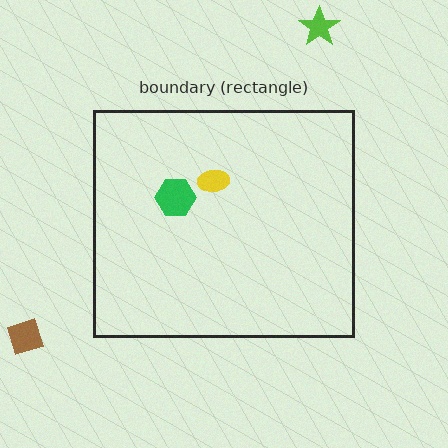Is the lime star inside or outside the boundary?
Outside.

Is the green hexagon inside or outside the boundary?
Inside.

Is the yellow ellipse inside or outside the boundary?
Inside.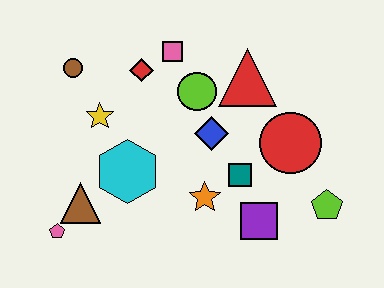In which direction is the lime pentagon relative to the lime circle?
The lime pentagon is to the right of the lime circle.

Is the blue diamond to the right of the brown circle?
Yes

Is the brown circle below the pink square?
Yes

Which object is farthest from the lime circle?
The pink pentagon is farthest from the lime circle.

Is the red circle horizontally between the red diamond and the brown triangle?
No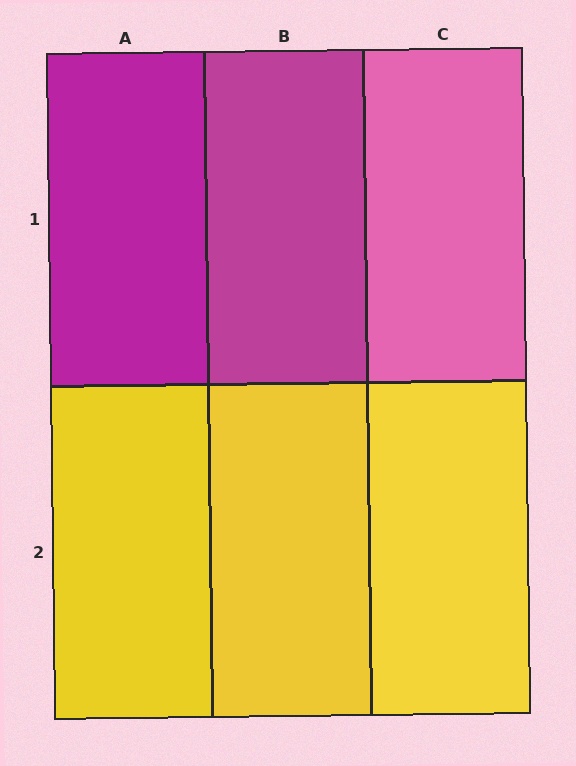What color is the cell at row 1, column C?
Pink.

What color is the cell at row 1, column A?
Magenta.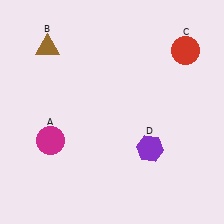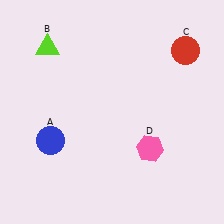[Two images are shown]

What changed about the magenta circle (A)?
In Image 1, A is magenta. In Image 2, it changed to blue.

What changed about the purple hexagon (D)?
In Image 1, D is purple. In Image 2, it changed to pink.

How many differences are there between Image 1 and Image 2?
There are 3 differences between the two images.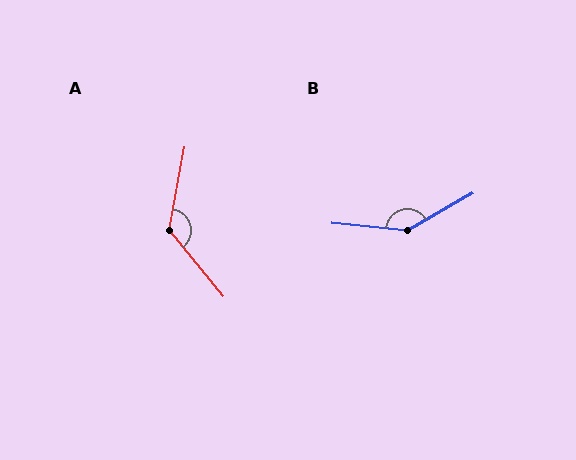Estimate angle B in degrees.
Approximately 144 degrees.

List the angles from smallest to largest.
A (131°), B (144°).